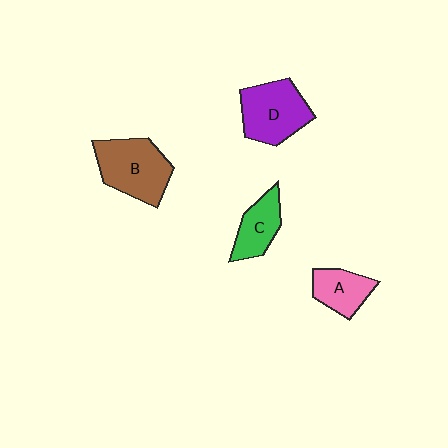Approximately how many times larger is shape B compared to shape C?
Approximately 1.7 times.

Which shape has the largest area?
Shape B (brown).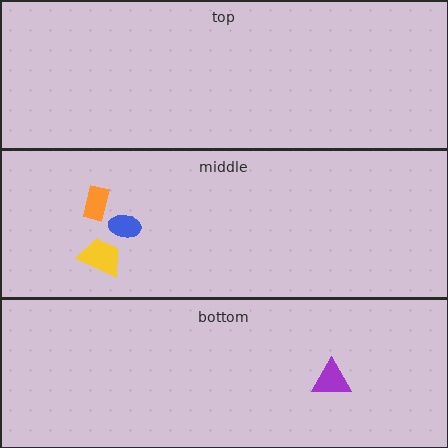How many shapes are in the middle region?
3.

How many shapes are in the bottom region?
1.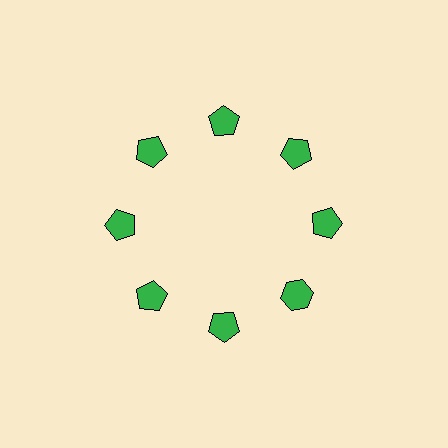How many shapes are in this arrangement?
There are 8 shapes arranged in a ring pattern.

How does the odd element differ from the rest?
It has a different shape: hexagon instead of pentagon.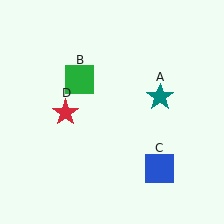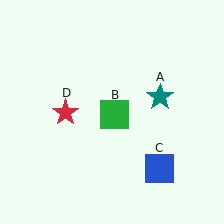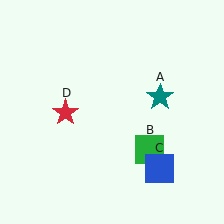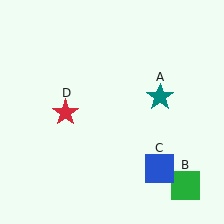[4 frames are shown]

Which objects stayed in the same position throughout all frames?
Teal star (object A) and blue square (object C) and red star (object D) remained stationary.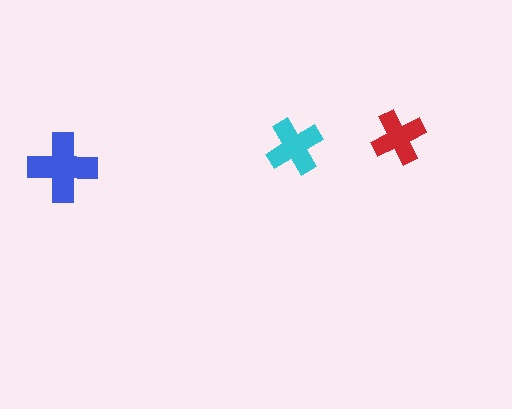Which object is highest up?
The red cross is topmost.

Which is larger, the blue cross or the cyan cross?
The blue one.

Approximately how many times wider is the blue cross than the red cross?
About 1.5 times wider.